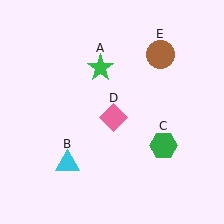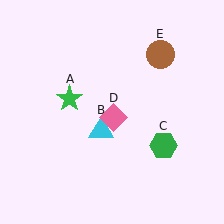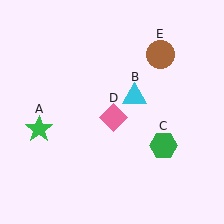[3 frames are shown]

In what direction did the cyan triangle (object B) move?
The cyan triangle (object B) moved up and to the right.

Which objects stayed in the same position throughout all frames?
Green hexagon (object C) and pink diamond (object D) and brown circle (object E) remained stationary.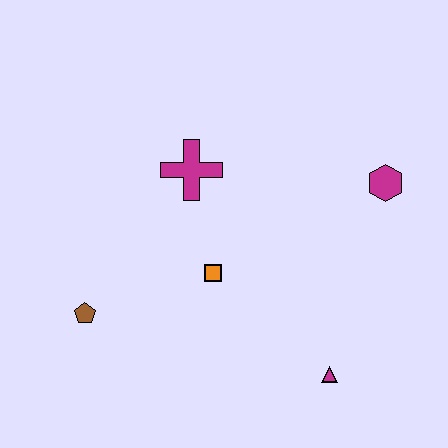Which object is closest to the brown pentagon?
The orange square is closest to the brown pentagon.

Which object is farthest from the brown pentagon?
The magenta hexagon is farthest from the brown pentagon.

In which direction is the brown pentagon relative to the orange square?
The brown pentagon is to the left of the orange square.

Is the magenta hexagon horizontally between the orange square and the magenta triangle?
No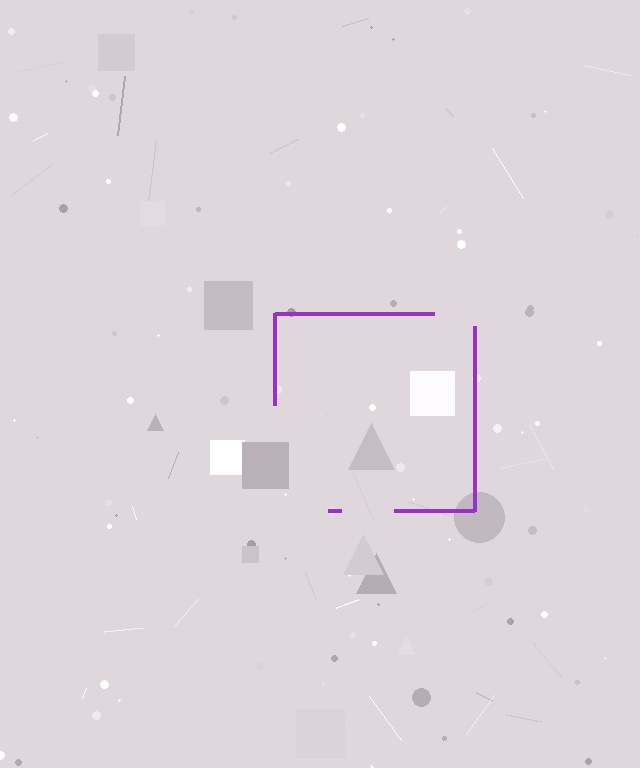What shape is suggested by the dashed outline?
The dashed outline suggests a square.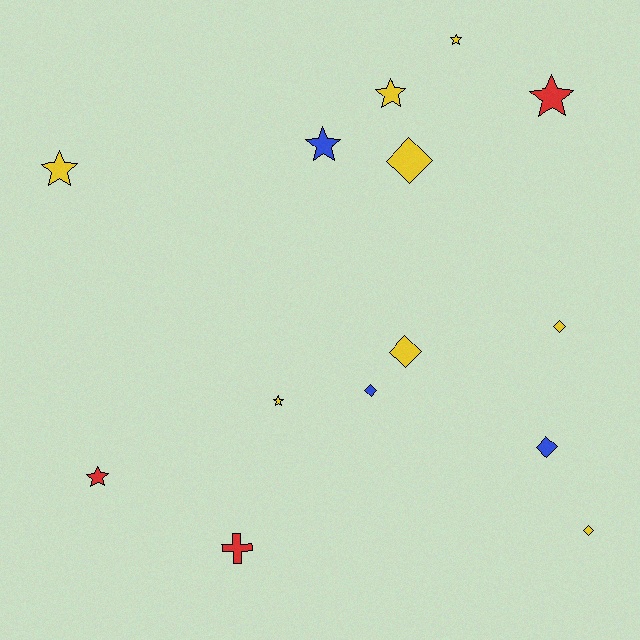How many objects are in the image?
There are 14 objects.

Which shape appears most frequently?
Star, with 7 objects.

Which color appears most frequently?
Yellow, with 8 objects.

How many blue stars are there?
There is 1 blue star.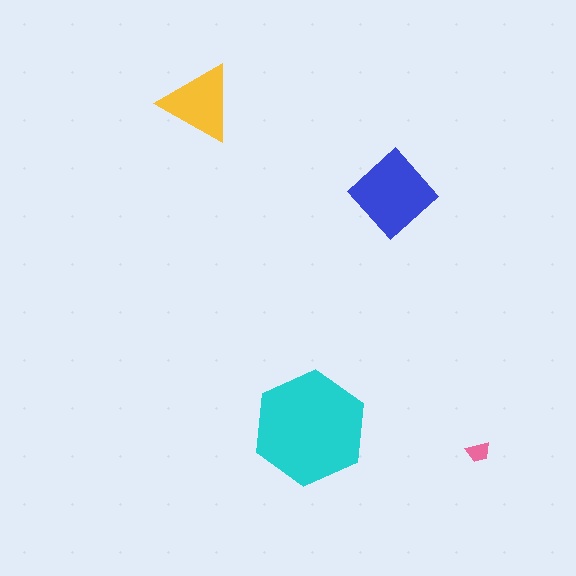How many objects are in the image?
There are 4 objects in the image.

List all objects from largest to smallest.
The cyan hexagon, the blue diamond, the yellow triangle, the pink trapezoid.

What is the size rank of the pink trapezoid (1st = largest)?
4th.